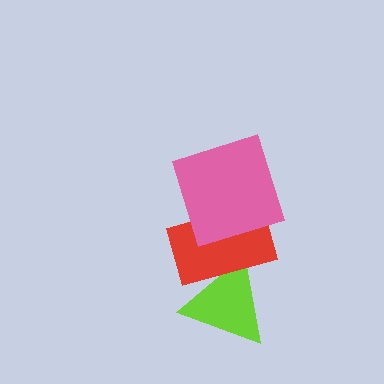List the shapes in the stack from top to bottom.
From top to bottom: the pink square, the red rectangle, the lime triangle.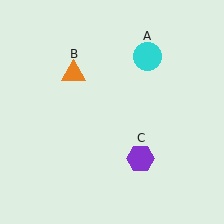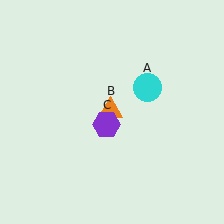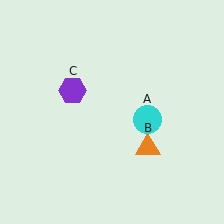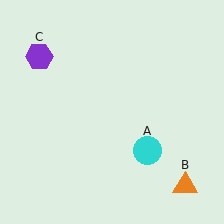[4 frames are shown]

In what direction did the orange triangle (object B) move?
The orange triangle (object B) moved down and to the right.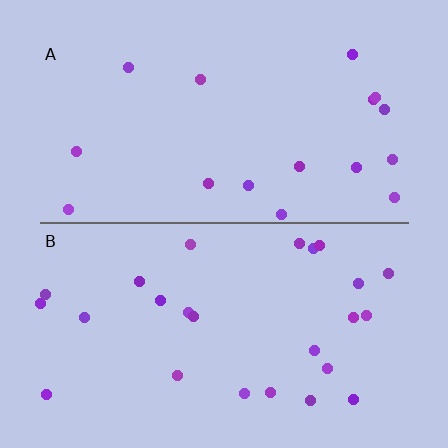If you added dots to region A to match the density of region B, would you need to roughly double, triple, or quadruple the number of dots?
Approximately double.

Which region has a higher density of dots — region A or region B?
B (the bottom).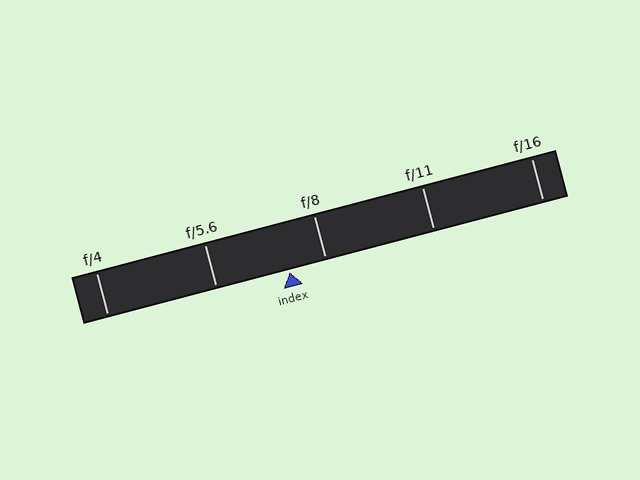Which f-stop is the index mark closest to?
The index mark is closest to f/8.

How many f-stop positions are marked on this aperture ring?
There are 5 f-stop positions marked.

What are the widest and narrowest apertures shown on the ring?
The widest aperture shown is f/4 and the narrowest is f/16.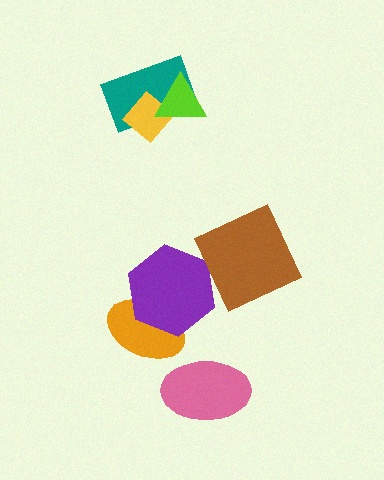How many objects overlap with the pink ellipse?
0 objects overlap with the pink ellipse.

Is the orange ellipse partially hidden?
Yes, it is partially covered by another shape.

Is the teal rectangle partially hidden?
Yes, it is partially covered by another shape.